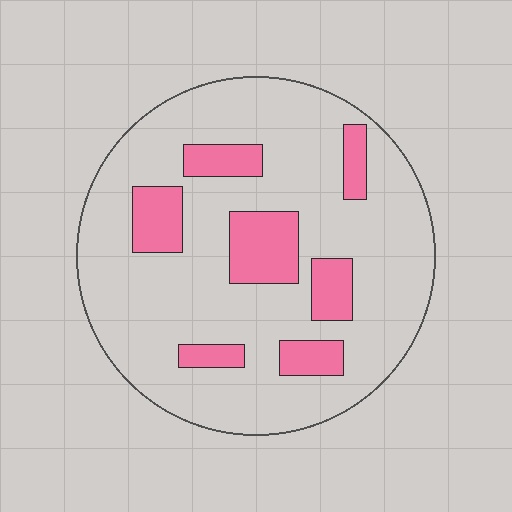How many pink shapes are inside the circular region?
7.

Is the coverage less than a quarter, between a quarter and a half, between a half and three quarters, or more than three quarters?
Less than a quarter.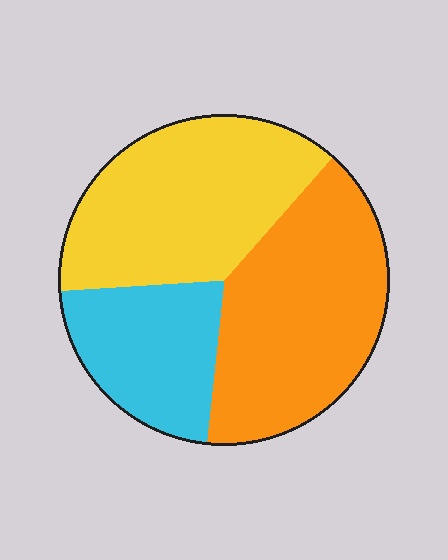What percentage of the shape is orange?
Orange covers around 40% of the shape.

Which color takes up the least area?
Cyan, at roughly 20%.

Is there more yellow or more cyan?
Yellow.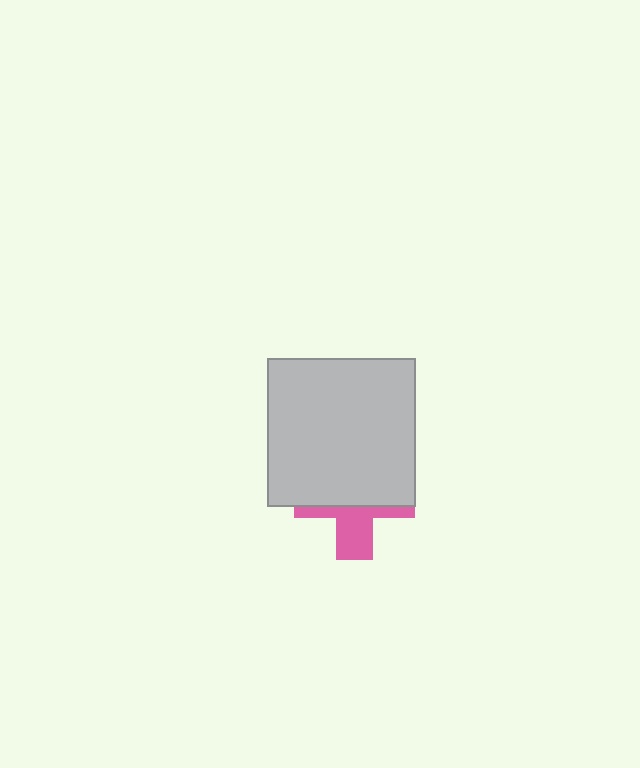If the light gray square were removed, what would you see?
You would see the complete pink cross.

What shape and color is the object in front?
The object in front is a light gray square.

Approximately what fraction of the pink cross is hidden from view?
Roughly 63% of the pink cross is hidden behind the light gray square.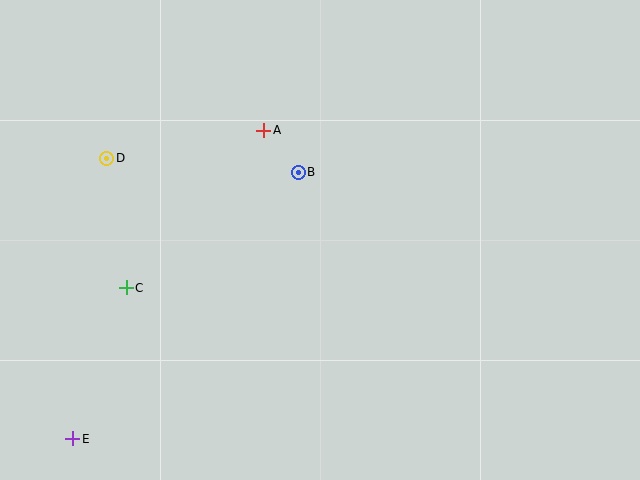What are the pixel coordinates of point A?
Point A is at (264, 130).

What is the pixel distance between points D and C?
The distance between D and C is 131 pixels.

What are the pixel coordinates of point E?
Point E is at (73, 439).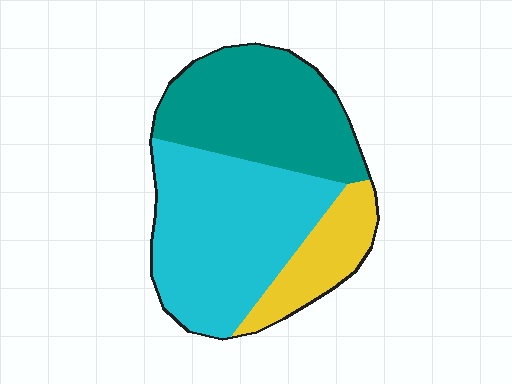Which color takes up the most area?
Cyan, at roughly 45%.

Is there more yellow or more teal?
Teal.